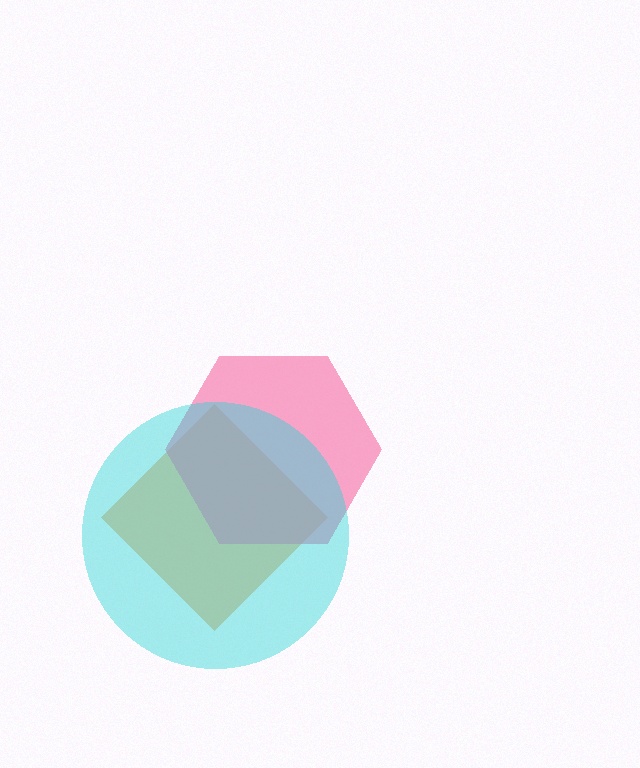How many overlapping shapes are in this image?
There are 3 overlapping shapes in the image.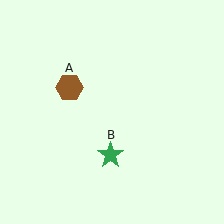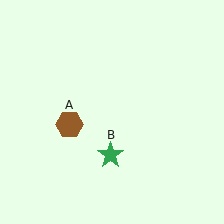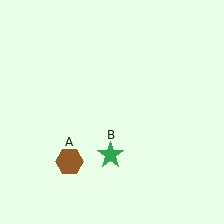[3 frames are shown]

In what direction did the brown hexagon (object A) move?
The brown hexagon (object A) moved down.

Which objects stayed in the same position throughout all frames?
Green star (object B) remained stationary.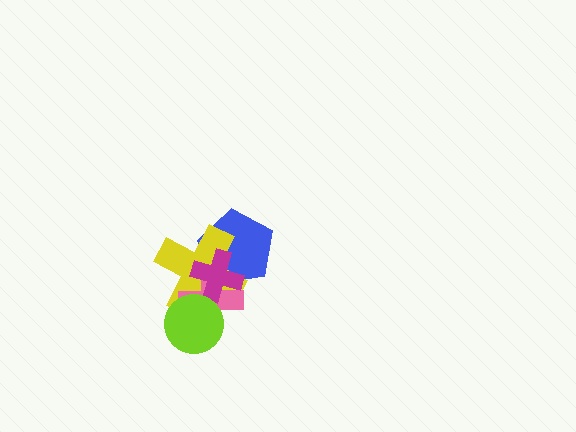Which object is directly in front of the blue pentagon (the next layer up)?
The yellow cross is directly in front of the blue pentagon.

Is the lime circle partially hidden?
No, no other shape covers it.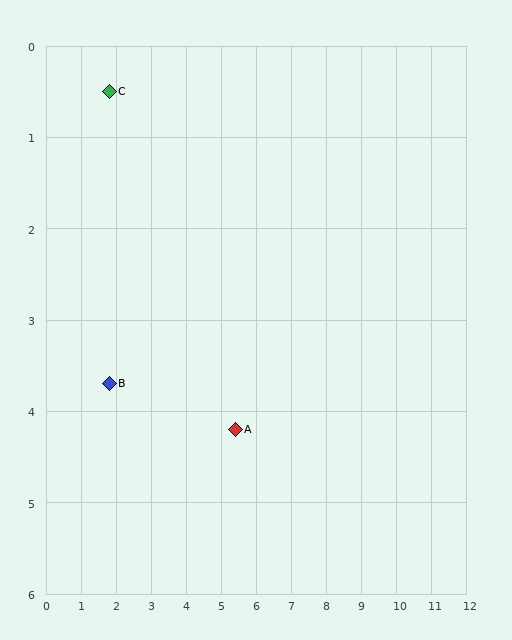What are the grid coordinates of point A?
Point A is at approximately (5.4, 4.2).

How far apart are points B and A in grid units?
Points B and A are about 3.6 grid units apart.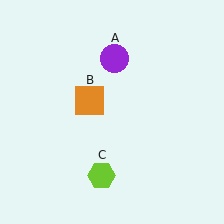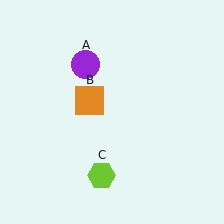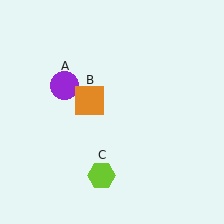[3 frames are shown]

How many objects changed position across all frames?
1 object changed position: purple circle (object A).